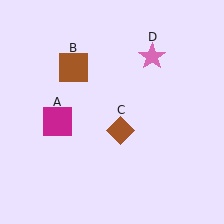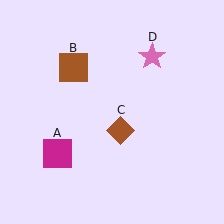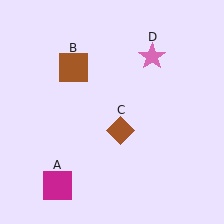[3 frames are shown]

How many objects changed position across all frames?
1 object changed position: magenta square (object A).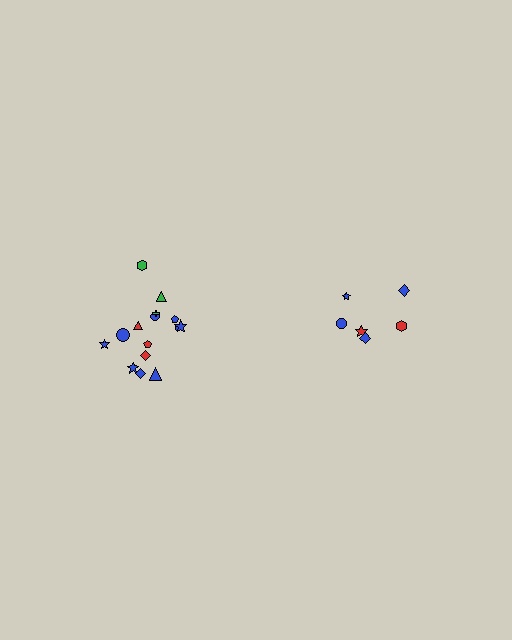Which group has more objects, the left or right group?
The left group.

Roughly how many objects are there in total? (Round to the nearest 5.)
Roughly 20 objects in total.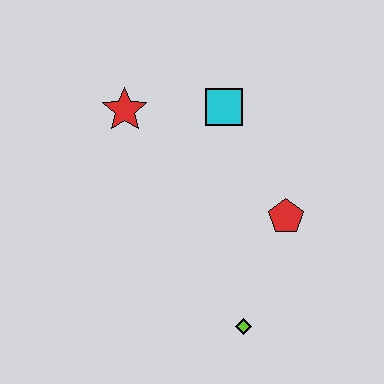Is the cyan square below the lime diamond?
No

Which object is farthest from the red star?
The lime diamond is farthest from the red star.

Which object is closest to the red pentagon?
The lime diamond is closest to the red pentagon.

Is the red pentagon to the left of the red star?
No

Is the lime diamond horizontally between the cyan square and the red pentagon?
Yes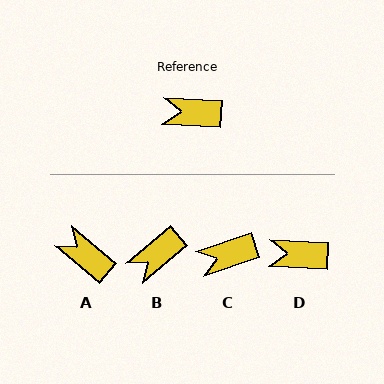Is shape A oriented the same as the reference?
No, it is off by about 38 degrees.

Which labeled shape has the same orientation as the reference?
D.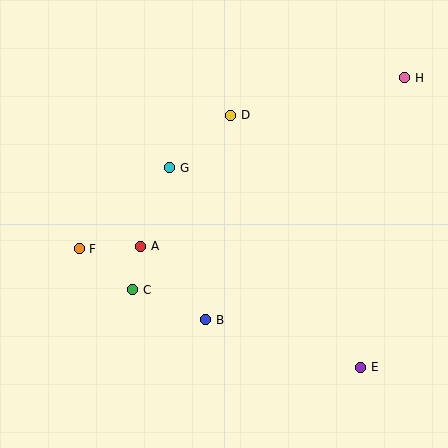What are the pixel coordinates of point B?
Point B is at (206, 320).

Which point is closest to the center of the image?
Point G at (170, 168) is closest to the center.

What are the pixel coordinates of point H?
Point H is at (405, 78).